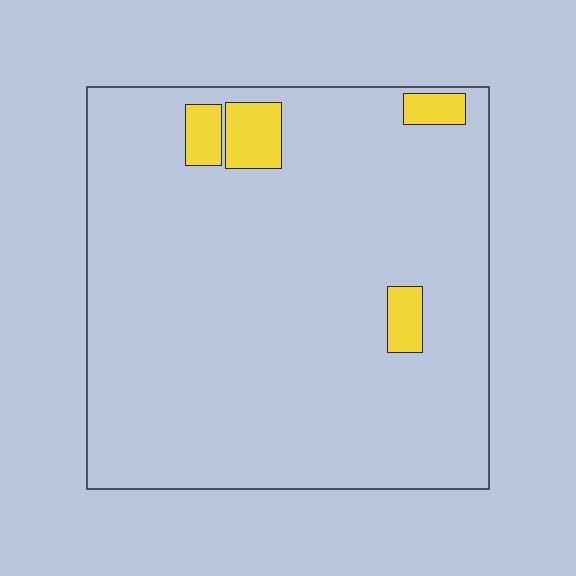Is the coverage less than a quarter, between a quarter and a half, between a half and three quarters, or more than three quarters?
Less than a quarter.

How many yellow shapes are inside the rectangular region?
4.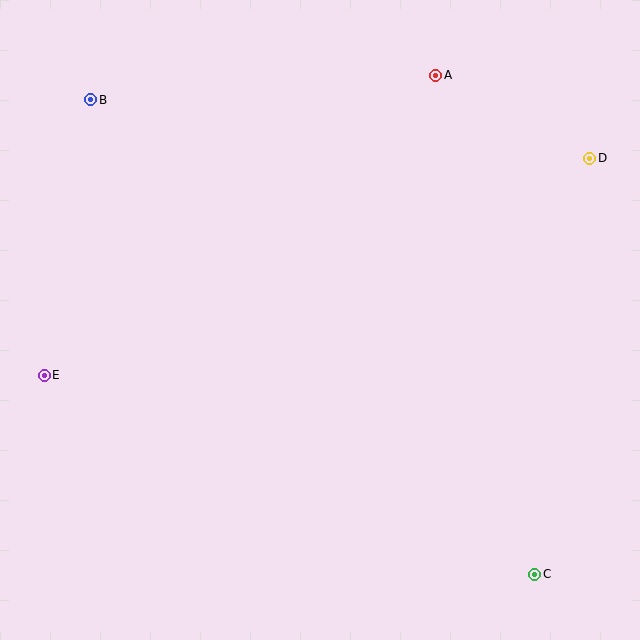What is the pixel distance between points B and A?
The distance between B and A is 346 pixels.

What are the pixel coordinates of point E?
Point E is at (44, 375).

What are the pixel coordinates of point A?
Point A is at (436, 75).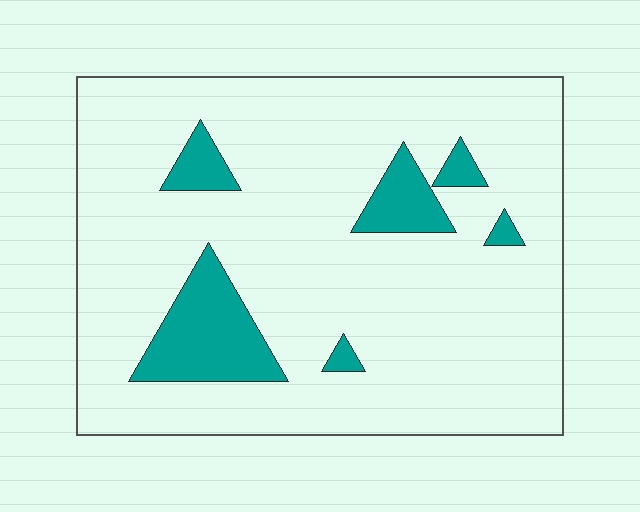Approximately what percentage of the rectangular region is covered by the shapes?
Approximately 15%.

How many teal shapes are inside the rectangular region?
6.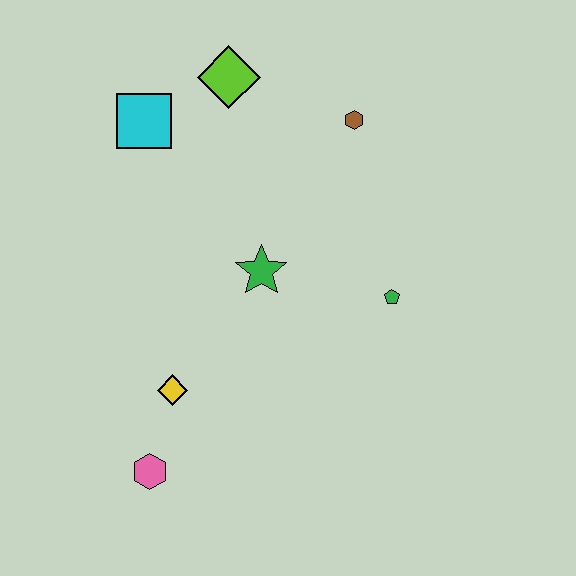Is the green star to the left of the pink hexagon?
No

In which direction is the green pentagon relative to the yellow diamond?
The green pentagon is to the right of the yellow diamond.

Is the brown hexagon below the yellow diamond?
No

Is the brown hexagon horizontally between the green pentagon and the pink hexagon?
Yes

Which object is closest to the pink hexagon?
The yellow diamond is closest to the pink hexagon.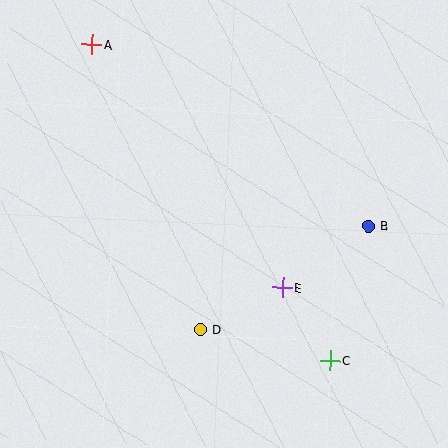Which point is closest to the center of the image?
Point E at (282, 288) is closest to the center.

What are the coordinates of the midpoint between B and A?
The midpoint between B and A is at (230, 135).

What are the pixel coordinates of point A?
Point A is at (92, 45).